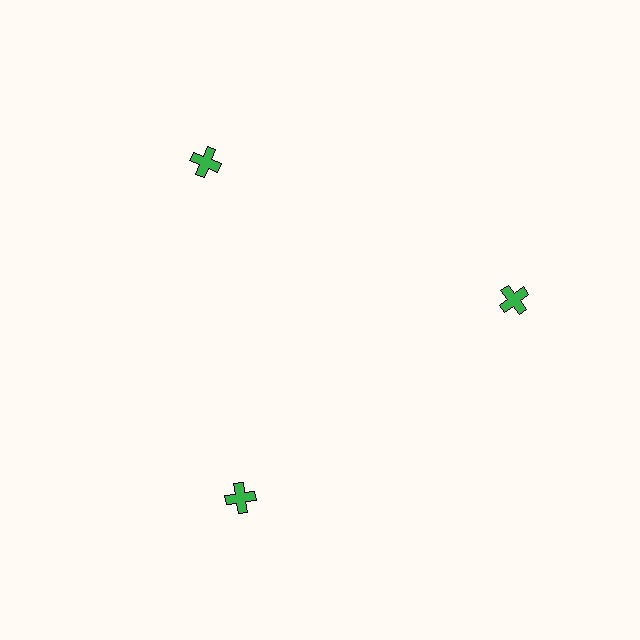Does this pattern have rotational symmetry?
Yes, this pattern has 3-fold rotational symmetry. It looks the same after rotating 120 degrees around the center.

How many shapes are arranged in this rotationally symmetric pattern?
There are 3 shapes, arranged in 3 groups of 1.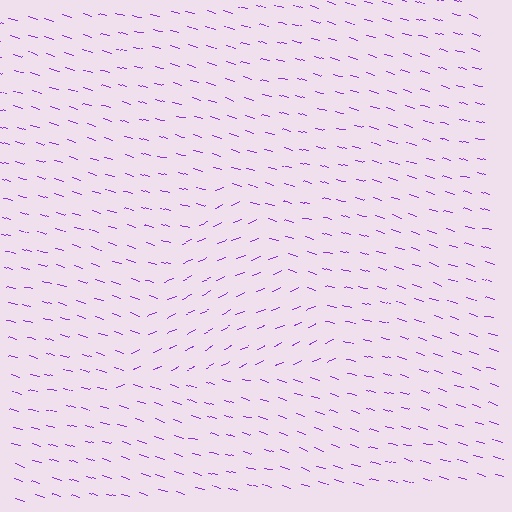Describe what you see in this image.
The image is filled with small purple line segments. A triangle region in the image has lines oriented differently from the surrounding lines, creating a visible texture boundary.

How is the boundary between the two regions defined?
The boundary is defined purely by a change in line orientation (approximately 40 degrees difference). All lines are the same color and thickness.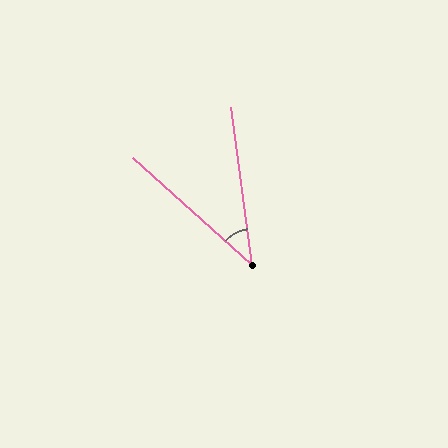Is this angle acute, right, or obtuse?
It is acute.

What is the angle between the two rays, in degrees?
Approximately 40 degrees.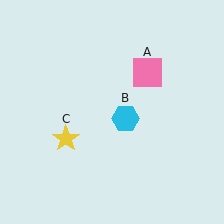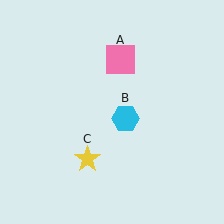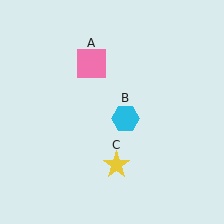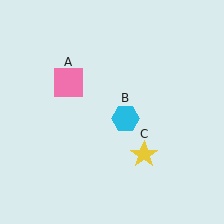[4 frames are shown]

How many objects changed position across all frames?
2 objects changed position: pink square (object A), yellow star (object C).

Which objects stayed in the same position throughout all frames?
Cyan hexagon (object B) remained stationary.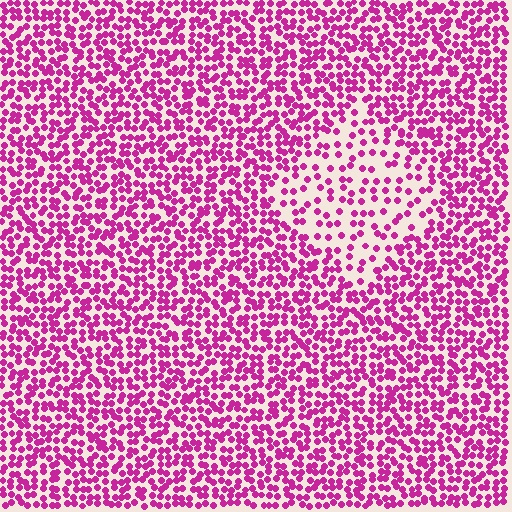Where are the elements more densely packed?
The elements are more densely packed outside the diamond boundary.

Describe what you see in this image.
The image contains small magenta elements arranged at two different densities. A diamond-shaped region is visible where the elements are less densely packed than the surrounding area.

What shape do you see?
I see a diamond.